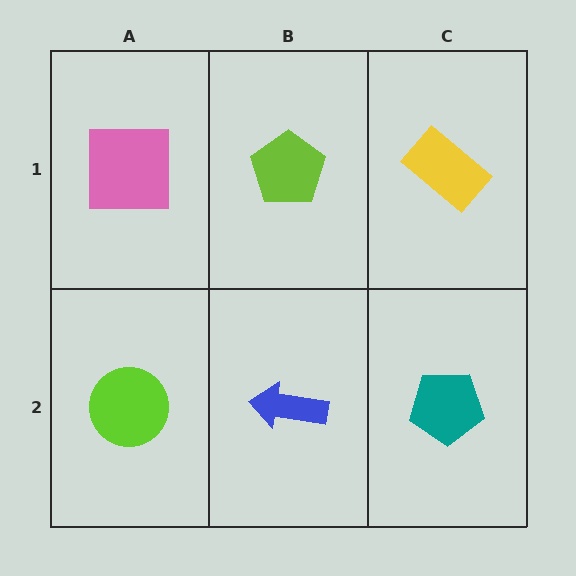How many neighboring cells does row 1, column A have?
2.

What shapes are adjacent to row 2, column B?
A lime pentagon (row 1, column B), a lime circle (row 2, column A), a teal pentagon (row 2, column C).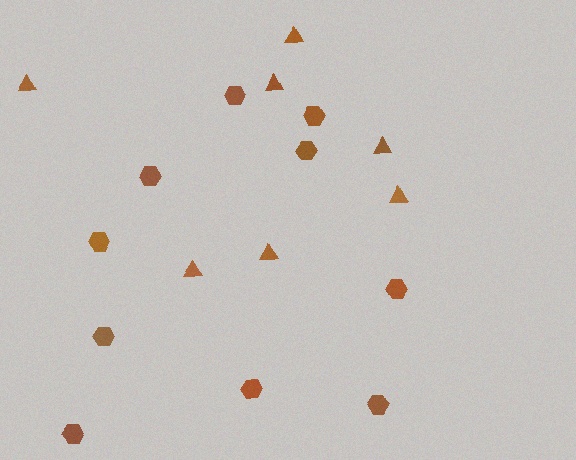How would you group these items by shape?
There are 2 groups: one group of triangles (7) and one group of hexagons (10).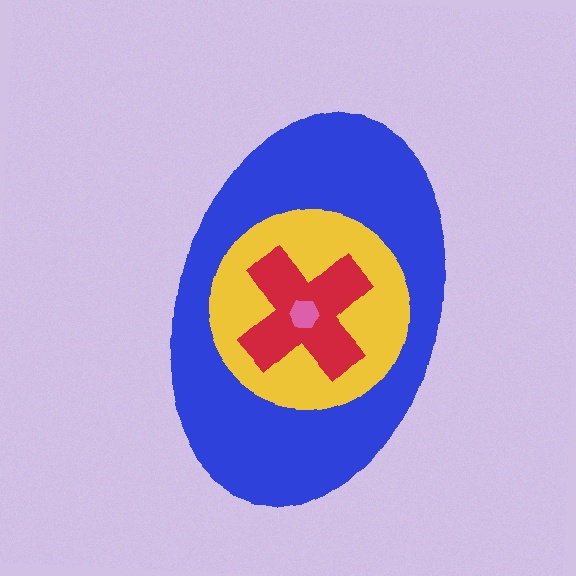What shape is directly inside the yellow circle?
The red cross.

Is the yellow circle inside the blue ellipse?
Yes.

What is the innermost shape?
The pink hexagon.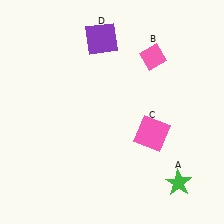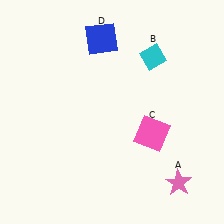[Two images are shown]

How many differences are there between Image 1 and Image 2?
There are 3 differences between the two images.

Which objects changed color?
A changed from green to pink. B changed from pink to cyan. D changed from purple to blue.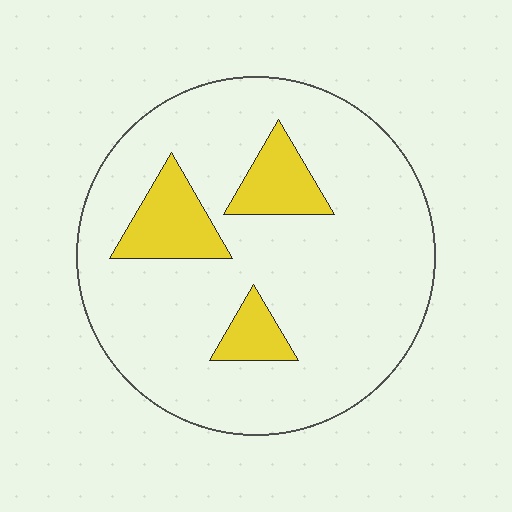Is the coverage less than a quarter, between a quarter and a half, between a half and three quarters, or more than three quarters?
Less than a quarter.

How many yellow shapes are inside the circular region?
3.